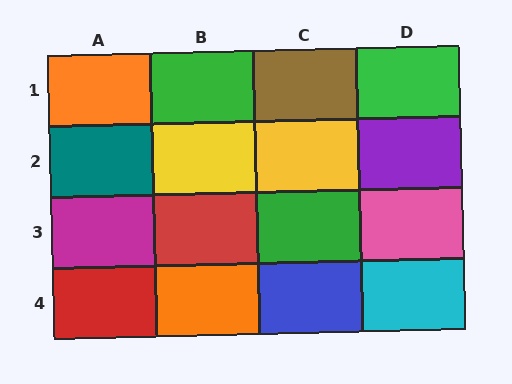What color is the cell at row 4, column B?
Orange.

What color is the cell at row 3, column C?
Green.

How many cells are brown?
1 cell is brown.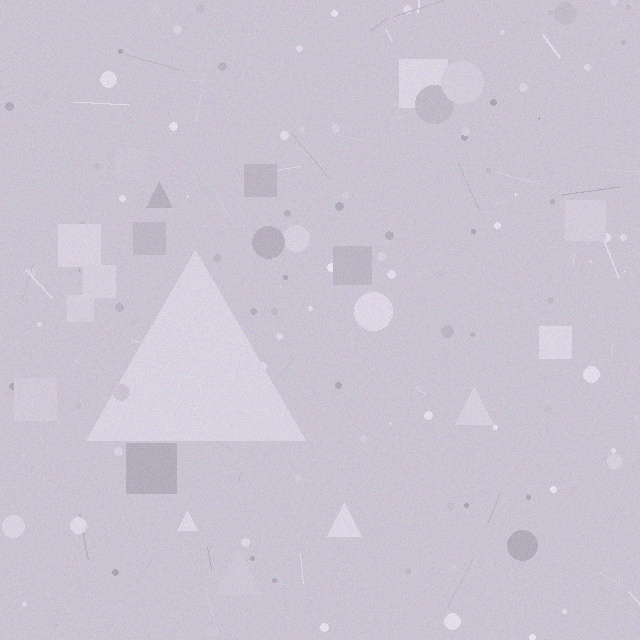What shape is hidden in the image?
A triangle is hidden in the image.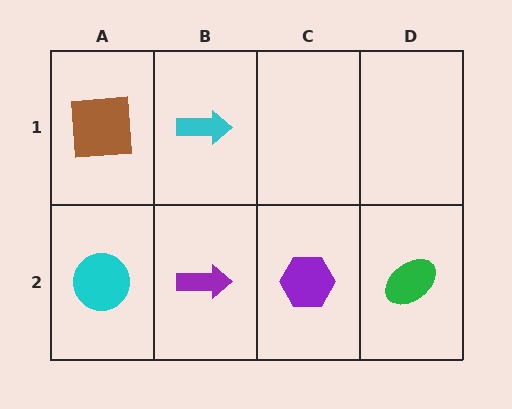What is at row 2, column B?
A purple arrow.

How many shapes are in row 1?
2 shapes.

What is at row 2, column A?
A cyan circle.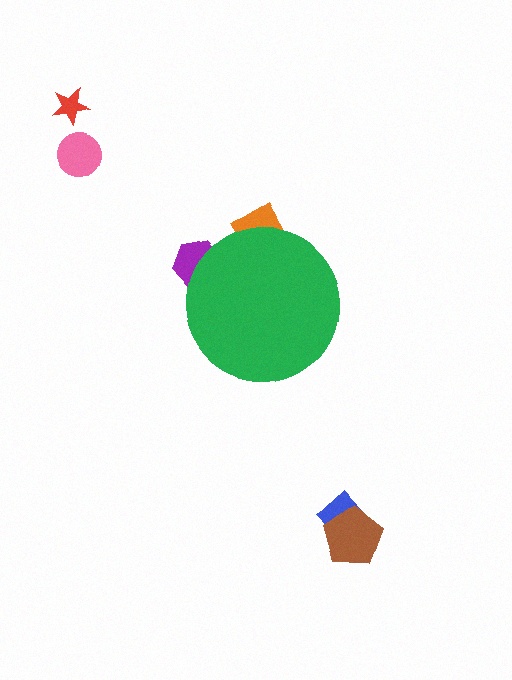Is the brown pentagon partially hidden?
No, the brown pentagon is fully visible.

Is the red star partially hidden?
No, the red star is fully visible.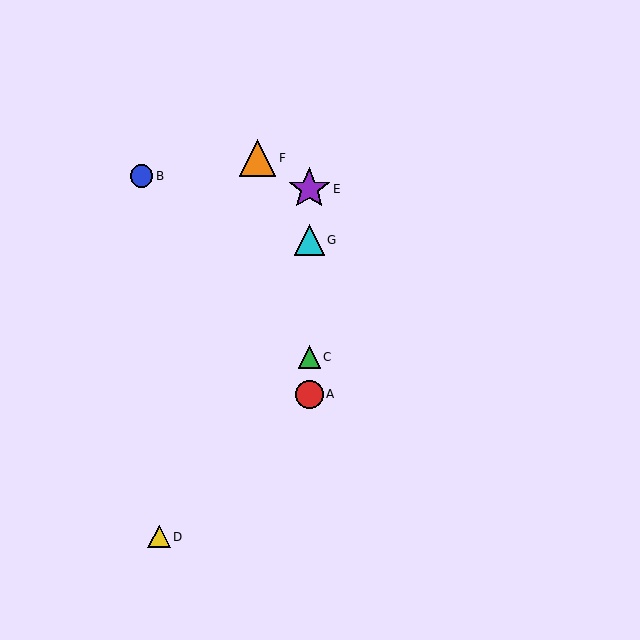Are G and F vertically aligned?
No, G is at x≈309 and F is at x≈257.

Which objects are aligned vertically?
Objects A, C, E, G are aligned vertically.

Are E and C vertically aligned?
Yes, both are at x≈309.